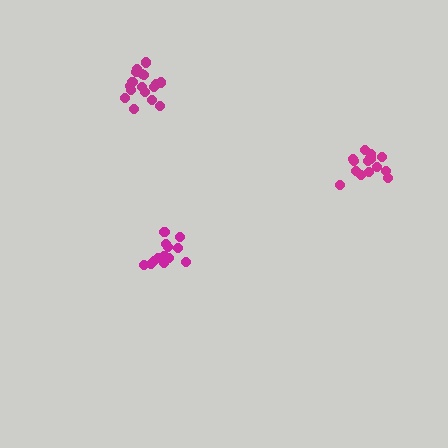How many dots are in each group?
Group 1: 14 dots, Group 2: 13 dots, Group 3: 19 dots (46 total).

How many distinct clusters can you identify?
There are 3 distinct clusters.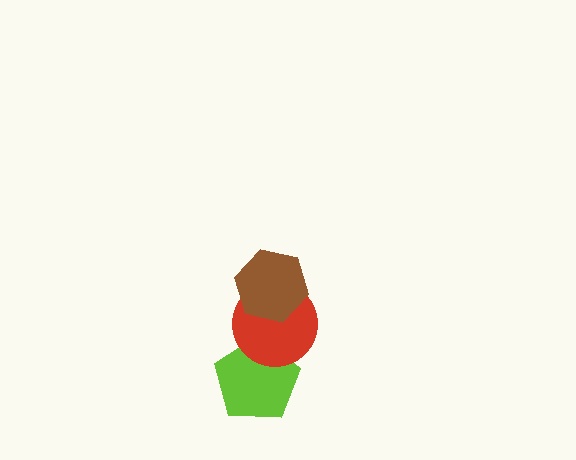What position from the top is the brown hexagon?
The brown hexagon is 1st from the top.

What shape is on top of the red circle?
The brown hexagon is on top of the red circle.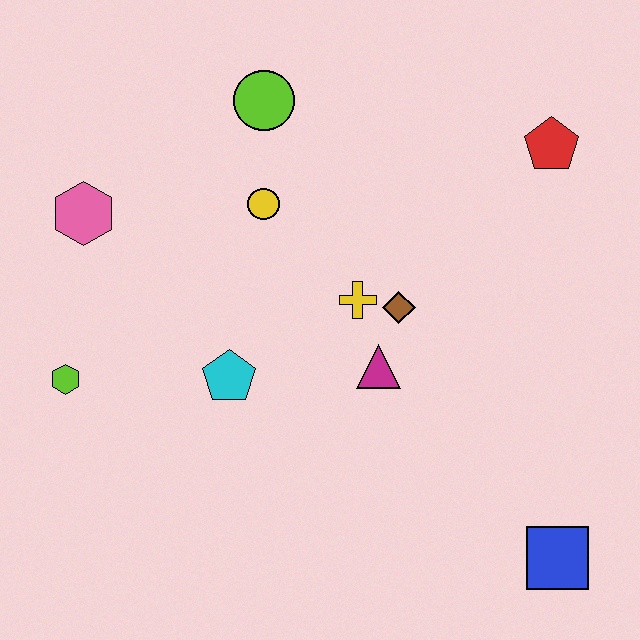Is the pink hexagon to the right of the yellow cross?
No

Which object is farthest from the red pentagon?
The lime hexagon is farthest from the red pentagon.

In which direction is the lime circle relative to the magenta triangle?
The lime circle is above the magenta triangle.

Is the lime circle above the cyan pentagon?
Yes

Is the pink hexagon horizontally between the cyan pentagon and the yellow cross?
No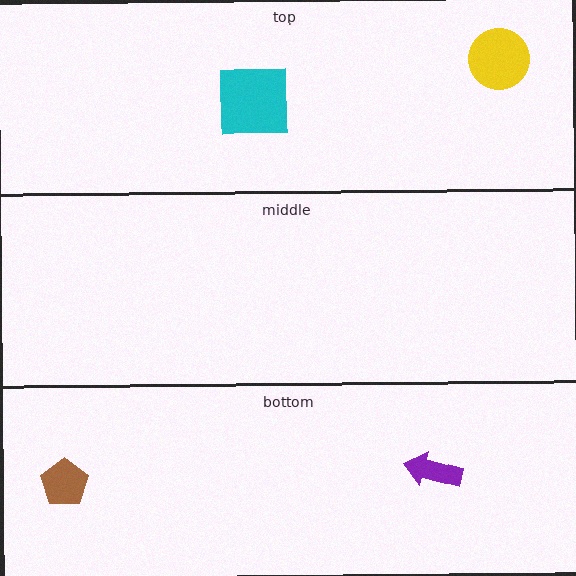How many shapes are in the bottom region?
2.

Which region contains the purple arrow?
The bottom region.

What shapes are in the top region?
The cyan square, the yellow circle.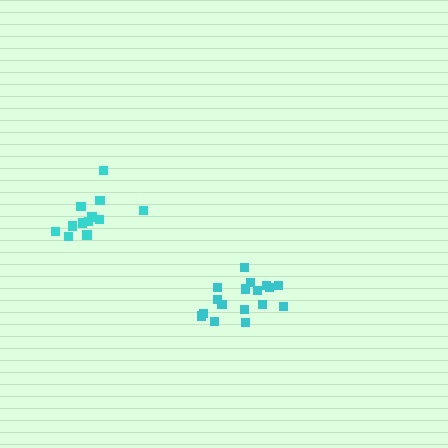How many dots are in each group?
Group 1: 12 dots, Group 2: 17 dots (29 total).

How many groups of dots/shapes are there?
There are 2 groups.